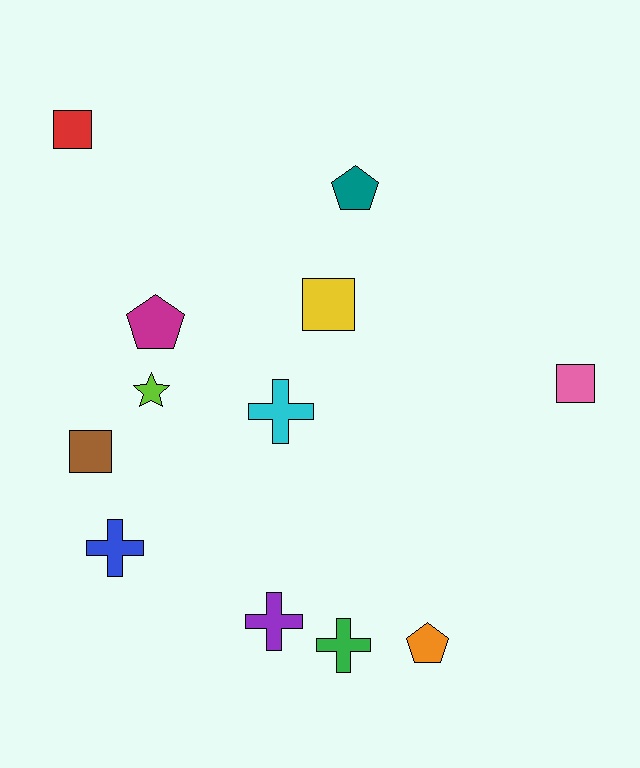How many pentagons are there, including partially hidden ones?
There are 3 pentagons.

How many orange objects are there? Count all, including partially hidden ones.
There is 1 orange object.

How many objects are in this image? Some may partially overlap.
There are 12 objects.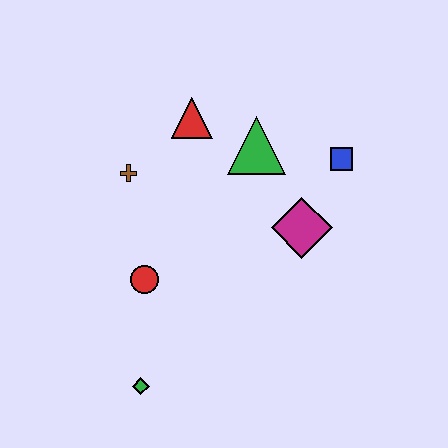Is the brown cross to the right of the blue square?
No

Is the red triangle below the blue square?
No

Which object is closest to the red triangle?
The green triangle is closest to the red triangle.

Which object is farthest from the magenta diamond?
The green diamond is farthest from the magenta diamond.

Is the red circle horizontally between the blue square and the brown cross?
Yes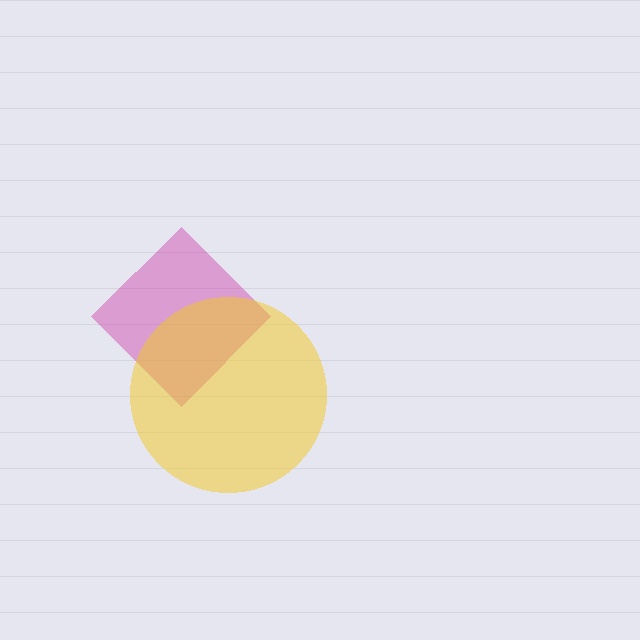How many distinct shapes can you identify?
There are 2 distinct shapes: a magenta diamond, a yellow circle.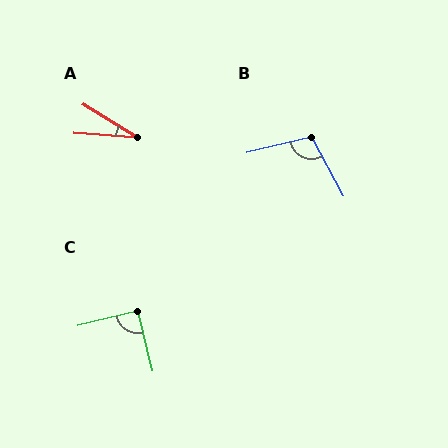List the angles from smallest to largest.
A (27°), C (90°), B (105°).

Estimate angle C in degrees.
Approximately 90 degrees.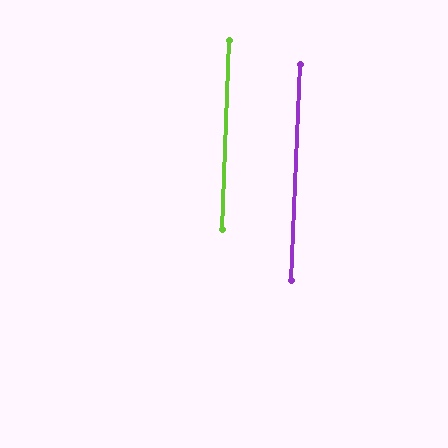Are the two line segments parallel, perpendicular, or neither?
Parallel — their directions differ by only 0.4°.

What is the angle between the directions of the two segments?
Approximately 0 degrees.